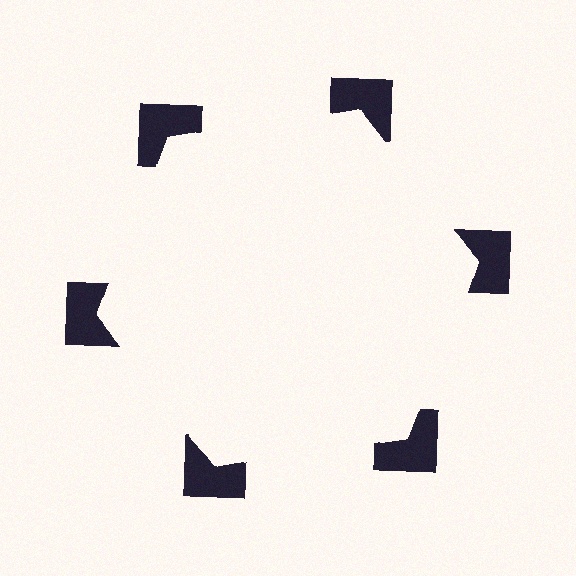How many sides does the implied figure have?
6 sides.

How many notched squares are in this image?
There are 6 — one at each vertex of the illusory hexagon.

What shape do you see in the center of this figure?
An illusory hexagon — its edges are inferred from the aligned wedge cuts in the notched squares, not physically drawn.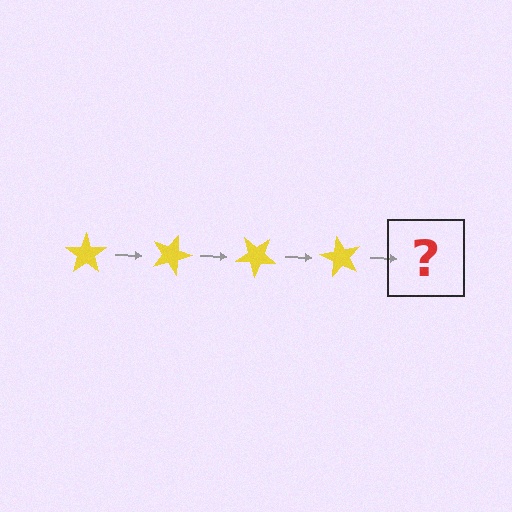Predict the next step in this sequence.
The next step is a yellow star rotated 80 degrees.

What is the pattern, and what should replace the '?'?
The pattern is that the star rotates 20 degrees each step. The '?' should be a yellow star rotated 80 degrees.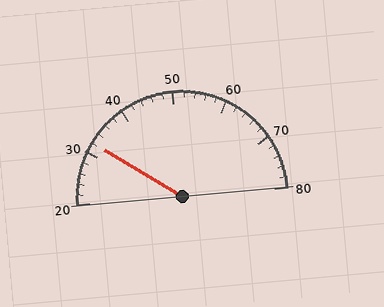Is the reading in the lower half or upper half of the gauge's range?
The reading is in the lower half of the range (20 to 80).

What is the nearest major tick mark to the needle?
The nearest major tick mark is 30.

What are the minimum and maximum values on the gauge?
The gauge ranges from 20 to 80.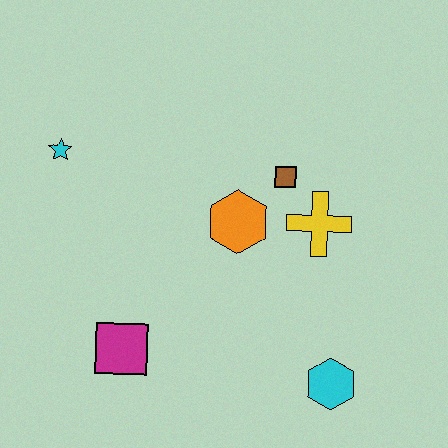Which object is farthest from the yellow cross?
The cyan star is farthest from the yellow cross.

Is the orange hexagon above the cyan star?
No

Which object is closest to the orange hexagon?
The brown square is closest to the orange hexagon.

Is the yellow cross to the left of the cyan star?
No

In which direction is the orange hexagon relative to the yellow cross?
The orange hexagon is to the left of the yellow cross.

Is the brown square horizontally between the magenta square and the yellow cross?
Yes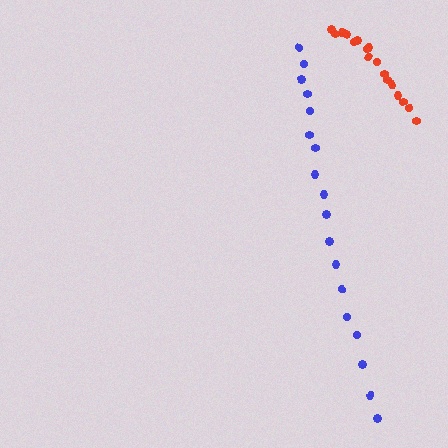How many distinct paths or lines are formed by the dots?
There are 2 distinct paths.